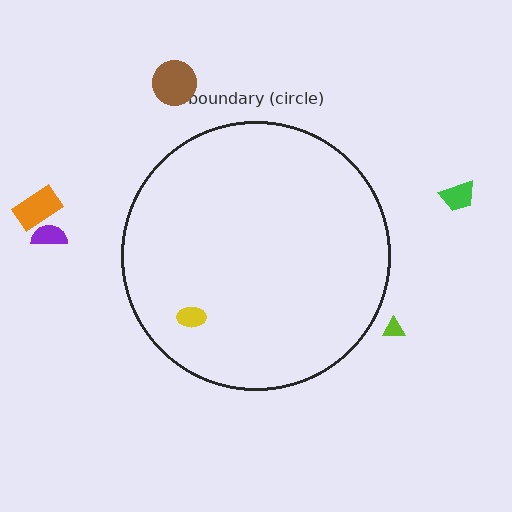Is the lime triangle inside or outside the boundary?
Outside.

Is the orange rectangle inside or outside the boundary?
Outside.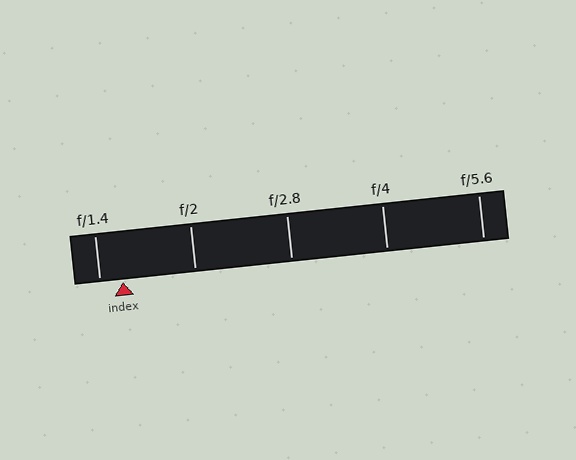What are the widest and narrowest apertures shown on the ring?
The widest aperture shown is f/1.4 and the narrowest is f/5.6.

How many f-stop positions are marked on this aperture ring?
There are 5 f-stop positions marked.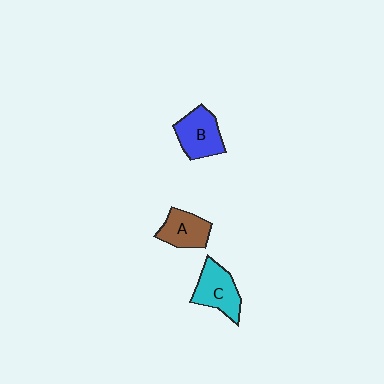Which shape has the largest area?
Shape C (cyan).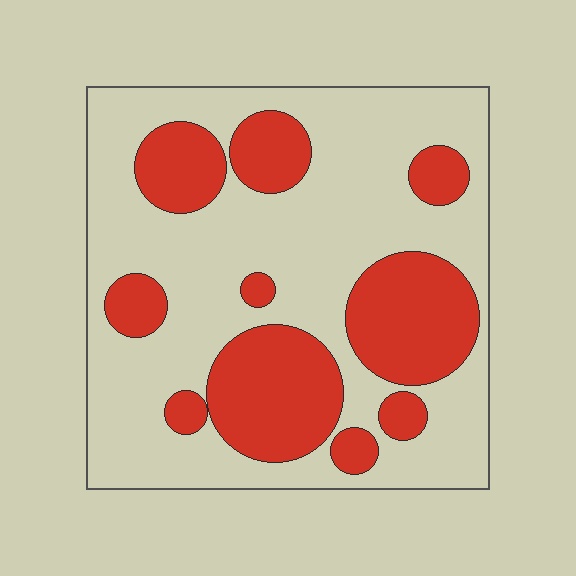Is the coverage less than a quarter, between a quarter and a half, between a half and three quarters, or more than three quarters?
Between a quarter and a half.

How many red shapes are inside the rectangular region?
10.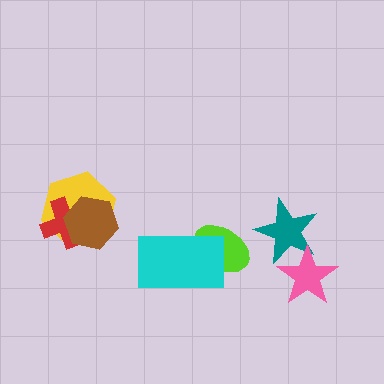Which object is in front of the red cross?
The brown hexagon is in front of the red cross.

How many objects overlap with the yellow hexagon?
2 objects overlap with the yellow hexagon.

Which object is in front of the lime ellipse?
The cyan rectangle is in front of the lime ellipse.